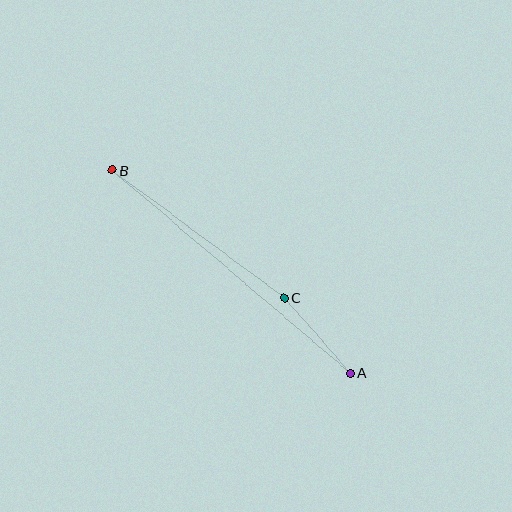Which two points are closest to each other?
Points A and C are closest to each other.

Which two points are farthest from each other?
Points A and B are farthest from each other.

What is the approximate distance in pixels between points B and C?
The distance between B and C is approximately 214 pixels.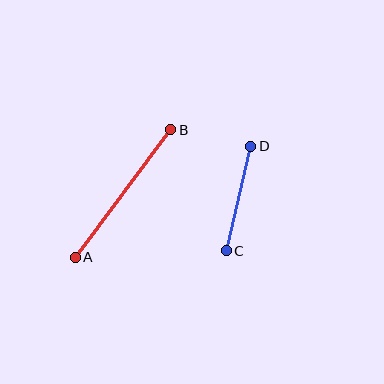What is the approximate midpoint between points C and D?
The midpoint is at approximately (238, 198) pixels.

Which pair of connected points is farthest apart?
Points A and B are farthest apart.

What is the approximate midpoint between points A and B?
The midpoint is at approximately (123, 194) pixels.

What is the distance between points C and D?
The distance is approximately 108 pixels.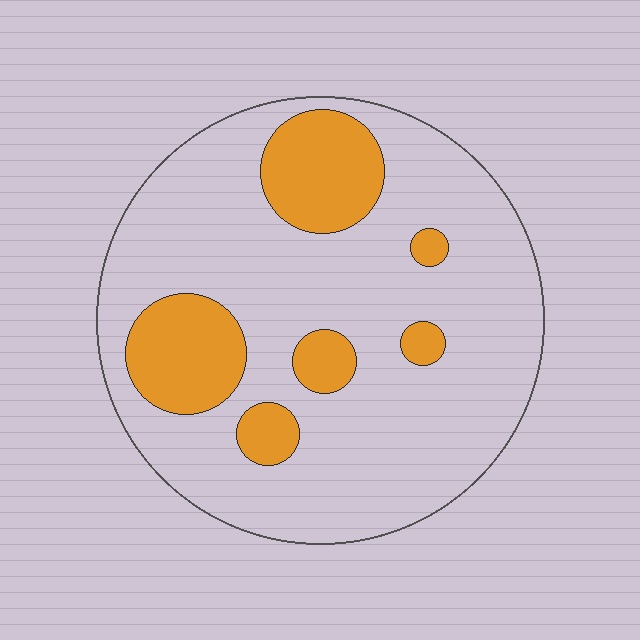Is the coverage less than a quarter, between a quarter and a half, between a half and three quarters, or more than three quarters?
Less than a quarter.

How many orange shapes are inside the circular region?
6.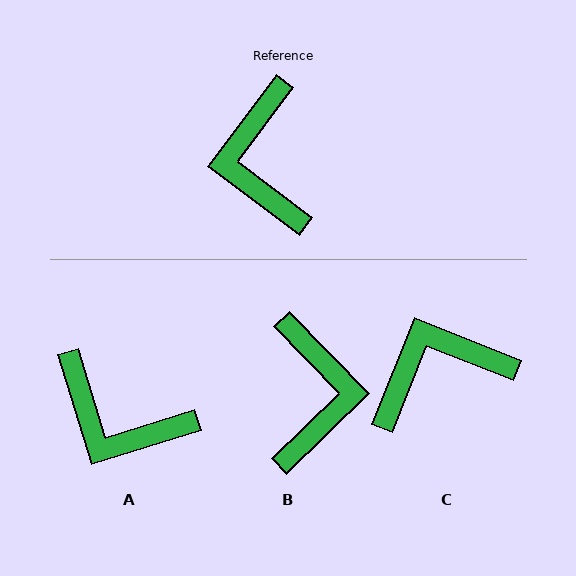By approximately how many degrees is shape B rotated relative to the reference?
Approximately 171 degrees counter-clockwise.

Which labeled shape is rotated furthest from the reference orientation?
B, about 171 degrees away.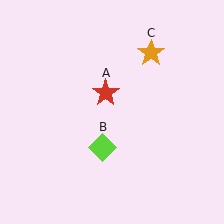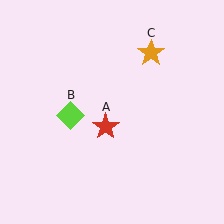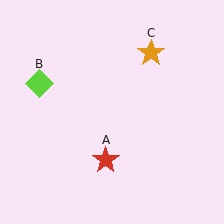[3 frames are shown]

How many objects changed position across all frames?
2 objects changed position: red star (object A), lime diamond (object B).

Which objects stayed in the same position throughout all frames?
Orange star (object C) remained stationary.